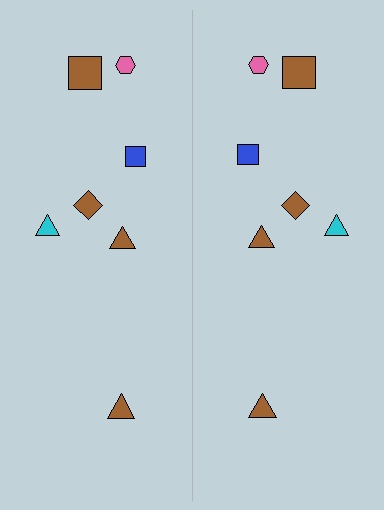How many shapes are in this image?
There are 14 shapes in this image.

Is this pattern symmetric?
Yes, this pattern has bilateral (reflection) symmetry.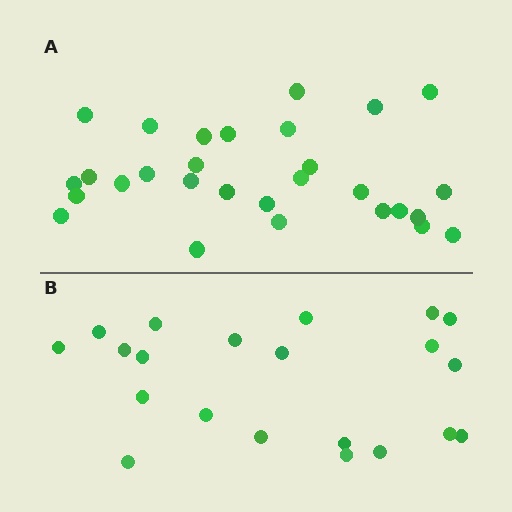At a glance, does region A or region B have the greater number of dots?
Region A (the top region) has more dots.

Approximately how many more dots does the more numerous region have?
Region A has roughly 8 or so more dots than region B.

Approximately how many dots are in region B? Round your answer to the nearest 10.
About 20 dots. (The exact count is 21, which rounds to 20.)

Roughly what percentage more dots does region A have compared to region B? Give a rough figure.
About 40% more.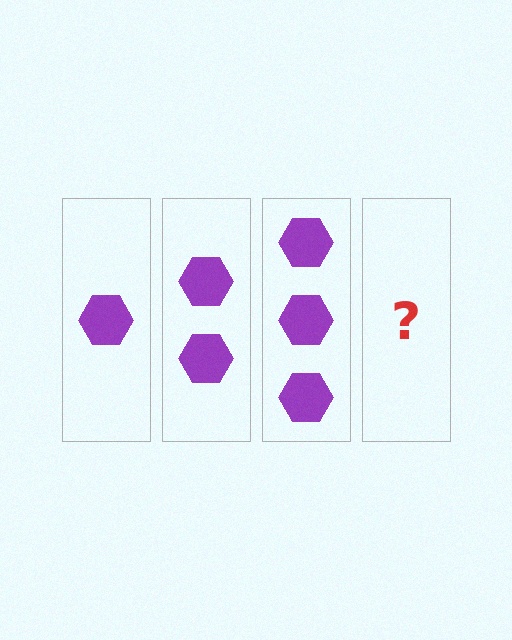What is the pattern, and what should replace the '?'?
The pattern is that each step adds one more hexagon. The '?' should be 4 hexagons.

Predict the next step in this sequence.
The next step is 4 hexagons.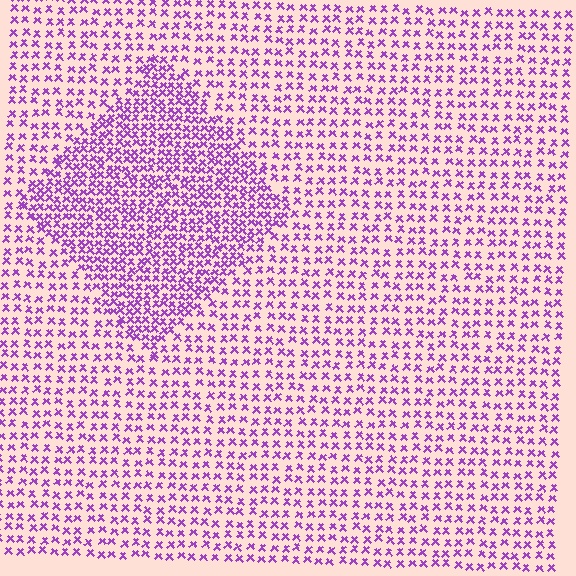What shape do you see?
I see a diamond.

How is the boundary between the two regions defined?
The boundary is defined by a change in element density (approximately 1.9x ratio). All elements are the same color, size, and shape.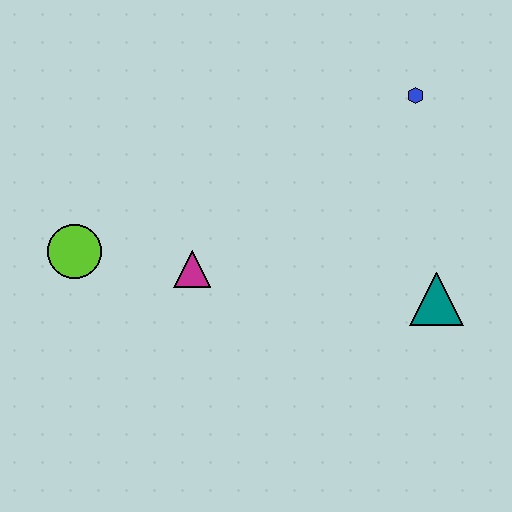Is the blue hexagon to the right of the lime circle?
Yes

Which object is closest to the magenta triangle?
The lime circle is closest to the magenta triangle.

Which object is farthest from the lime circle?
The blue hexagon is farthest from the lime circle.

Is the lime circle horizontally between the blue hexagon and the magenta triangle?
No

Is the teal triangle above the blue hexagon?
No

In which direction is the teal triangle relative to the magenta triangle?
The teal triangle is to the right of the magenta triangle.